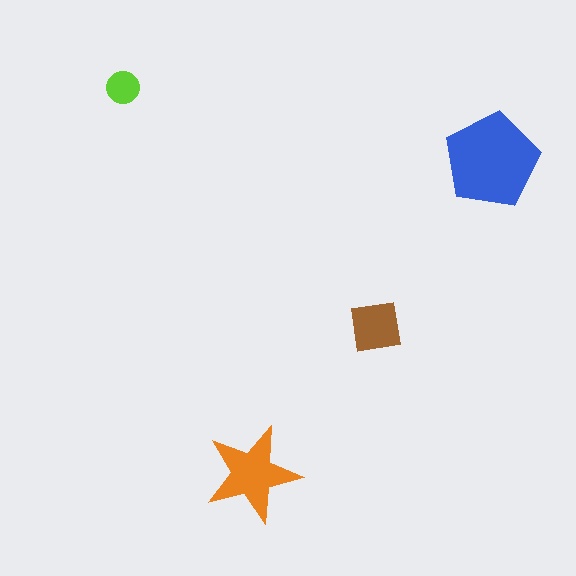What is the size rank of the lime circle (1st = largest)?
4th.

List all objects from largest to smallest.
The blue pentagon, the orange star, the brown square, the lime circle.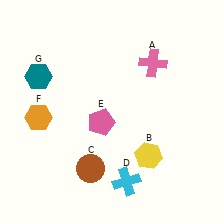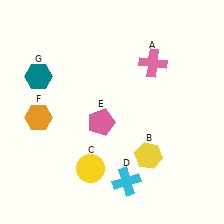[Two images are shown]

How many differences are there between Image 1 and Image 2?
There is 1 difference between the two images.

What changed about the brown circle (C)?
In Image 1, C is brown. In Image 2, it changed to yellow.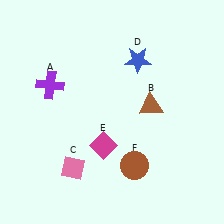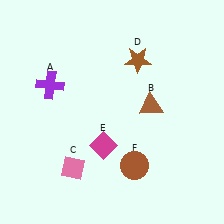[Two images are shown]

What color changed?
The star (D) changed from blue in Image 1 to brown in Image 2.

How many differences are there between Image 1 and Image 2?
There is 1 difference between the two images.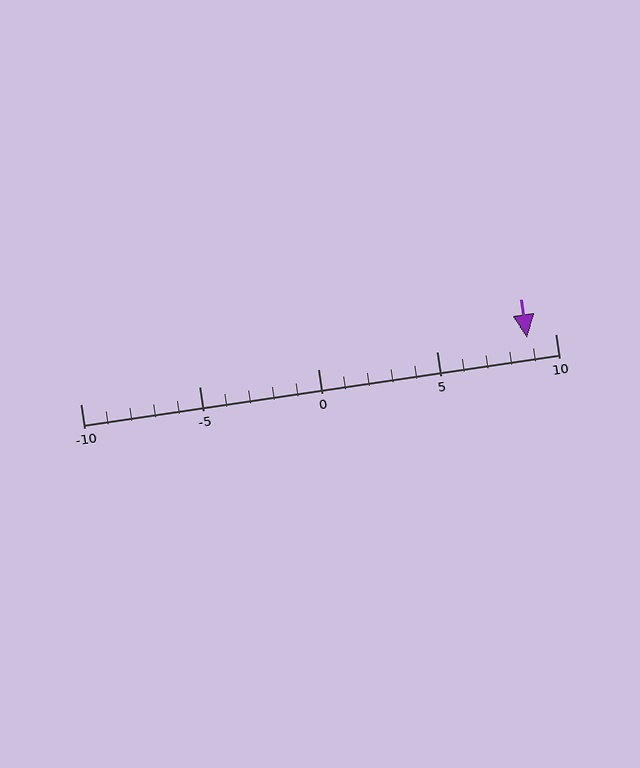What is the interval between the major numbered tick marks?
The major tick marks are spaced 5 units apart.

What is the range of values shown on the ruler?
The ruler shows values from -10 to 10.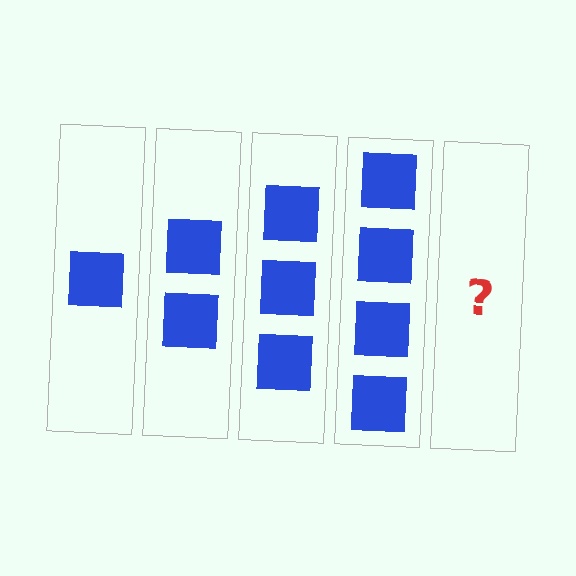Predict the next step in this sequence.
The next step is 5 squares.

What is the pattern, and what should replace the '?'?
The pattern is that each step adds one more square. The '?' should be 5 squares.